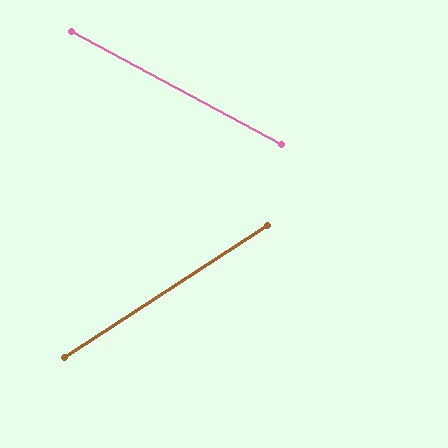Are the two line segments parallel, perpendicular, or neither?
Neither parallel nor perpendicular — they differ by about 61°.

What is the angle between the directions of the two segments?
Approximately 61 degrees.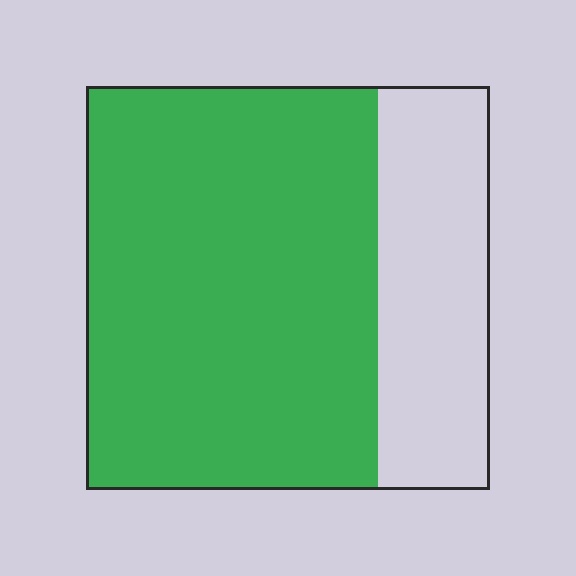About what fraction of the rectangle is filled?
About three quarters (3/4).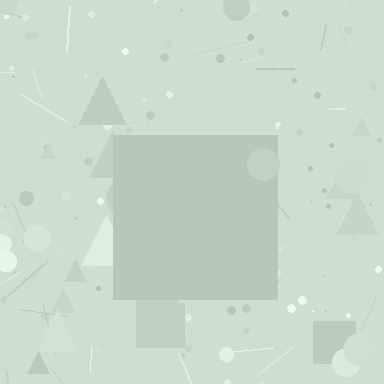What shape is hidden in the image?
A square is hidden in the image.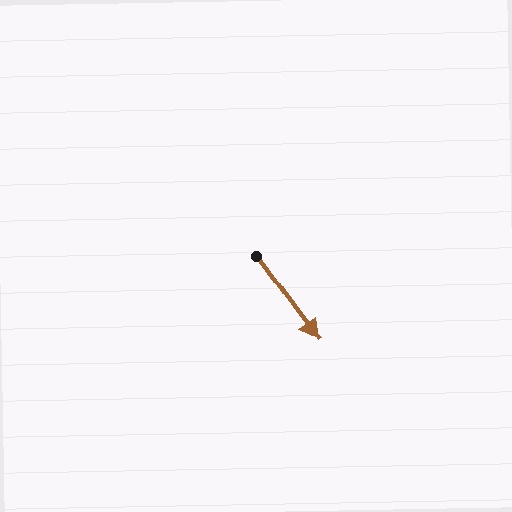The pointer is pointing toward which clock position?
Roughly 5 o'clock.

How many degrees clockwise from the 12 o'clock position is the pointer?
Approximately 144 degrees.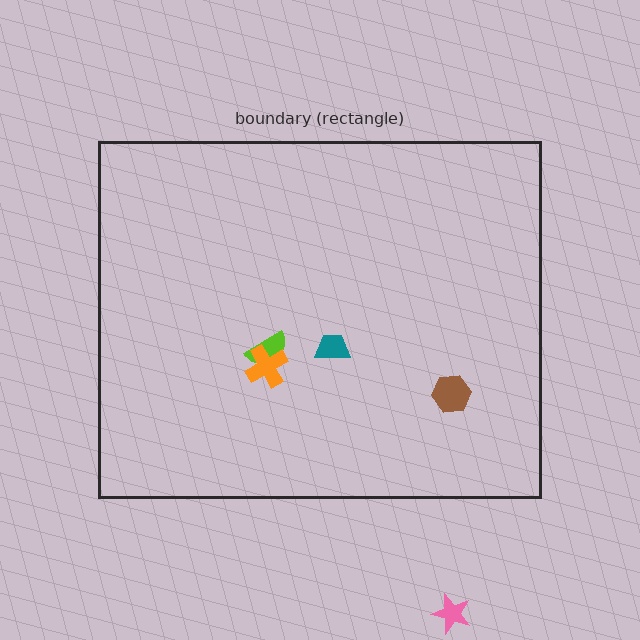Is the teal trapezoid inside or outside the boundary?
Inside.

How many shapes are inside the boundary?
4 inside, 1 outside.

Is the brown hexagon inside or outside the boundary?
Inside.